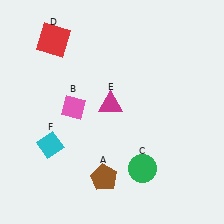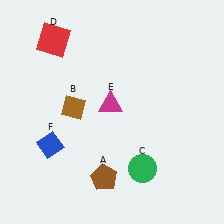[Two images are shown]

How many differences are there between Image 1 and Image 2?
There are 2 differences between the two images.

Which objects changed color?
B changed from pink to brown. F changed from cyan to blue.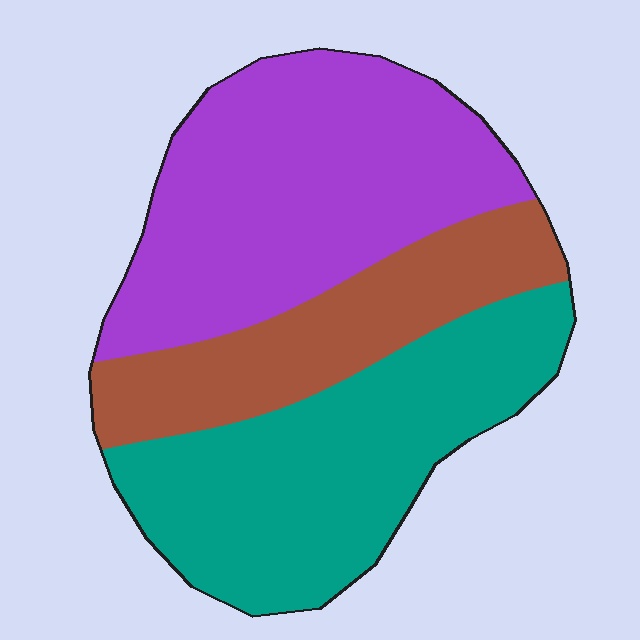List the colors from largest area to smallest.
From largest to smallest: purple, teal, brown.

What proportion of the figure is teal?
Teal covers 37% of the figure.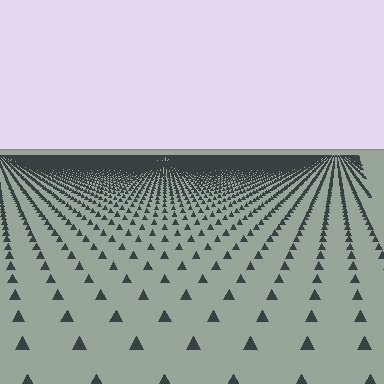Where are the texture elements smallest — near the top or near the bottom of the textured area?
Near the top.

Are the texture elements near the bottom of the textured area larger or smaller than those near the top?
Larger. Near the bottom, elements are closer to the viewer and appear at a bigger on-screen size.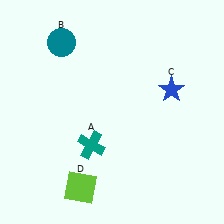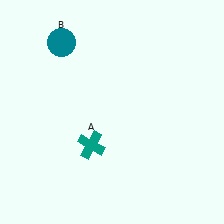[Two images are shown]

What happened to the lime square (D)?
The lime square (D) was removed in Image 2. It was in the bottom-left area of Image 1.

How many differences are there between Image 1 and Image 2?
There are 2 differences between the two images.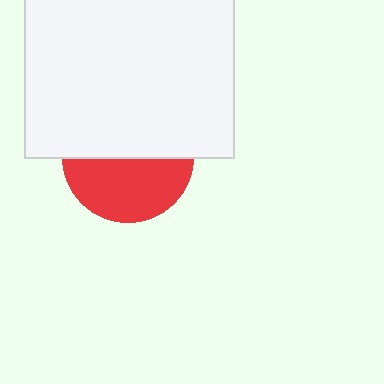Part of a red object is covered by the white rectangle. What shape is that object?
It is a circle.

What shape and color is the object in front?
The object in front is a white rectangle.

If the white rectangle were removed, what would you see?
You would see the complete red circle.